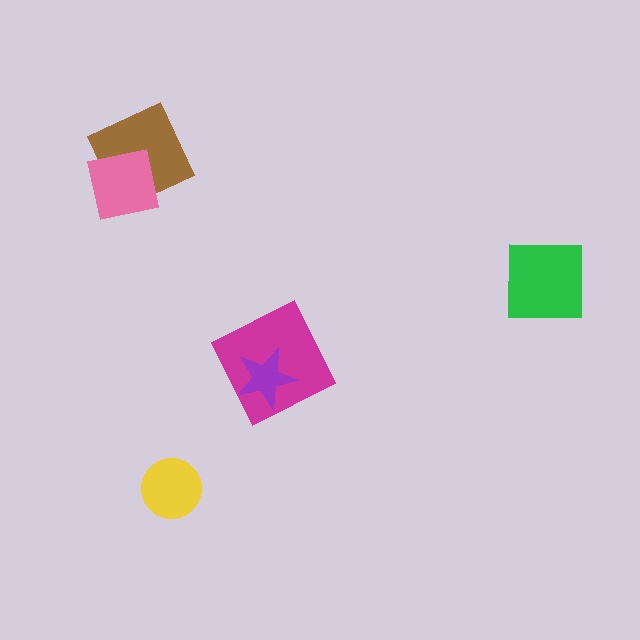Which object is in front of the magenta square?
The purple star is in front of the magenta square.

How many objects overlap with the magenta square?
1 object overlaps with the magenta square.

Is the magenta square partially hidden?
Yes, it is partially covered by another shape.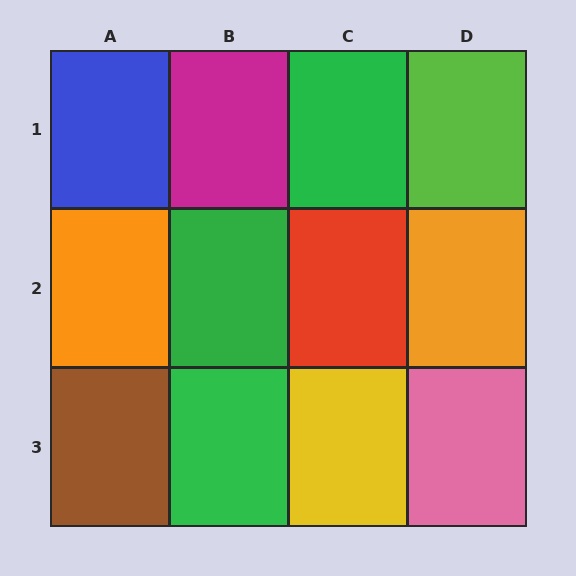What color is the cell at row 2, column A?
Orange.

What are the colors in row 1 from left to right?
Blue, magenta, green, lime.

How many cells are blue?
1 cell is blue.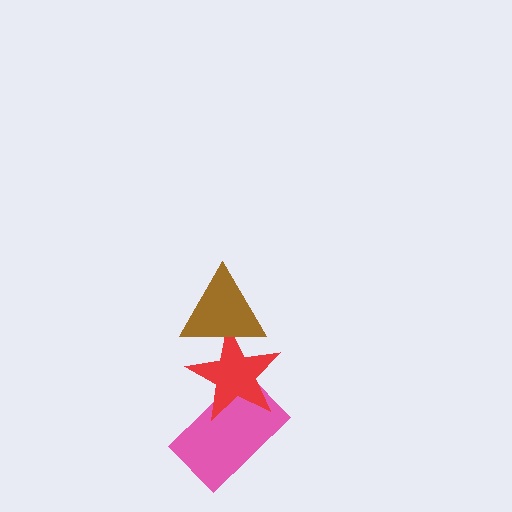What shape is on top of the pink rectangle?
The red star is on top of the pink rectangle.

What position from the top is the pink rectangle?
The pink rectangle is 3rd from the top.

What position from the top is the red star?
The red star is 2nd from the top.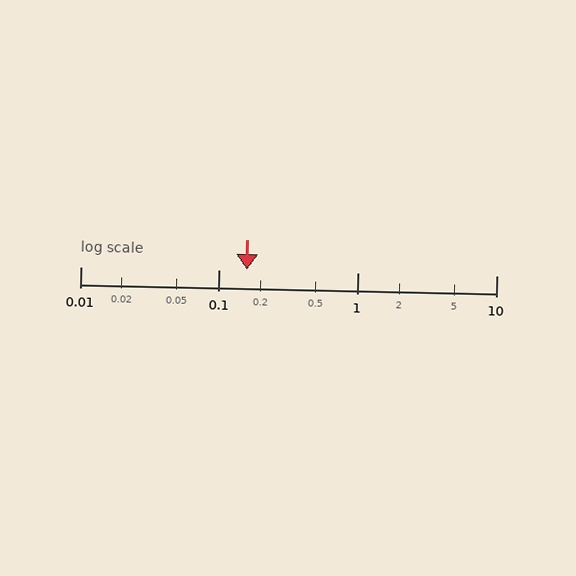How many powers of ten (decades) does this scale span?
The scale spans 3 decades, from 0.01 to 10.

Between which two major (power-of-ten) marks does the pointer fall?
The pointer is between 0.1 and 1.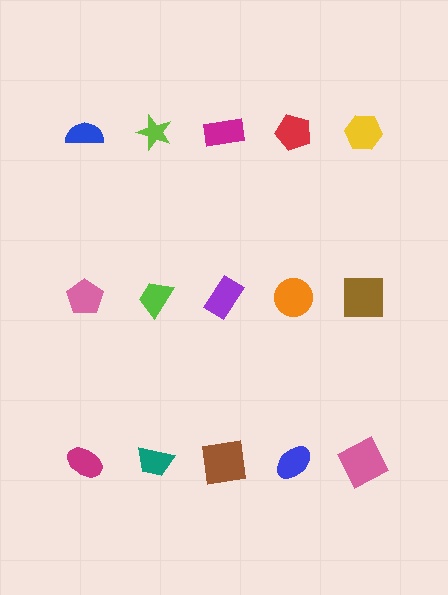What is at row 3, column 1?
A magenta ellipse.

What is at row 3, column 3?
A brown square.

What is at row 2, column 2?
A lime trapezoid.